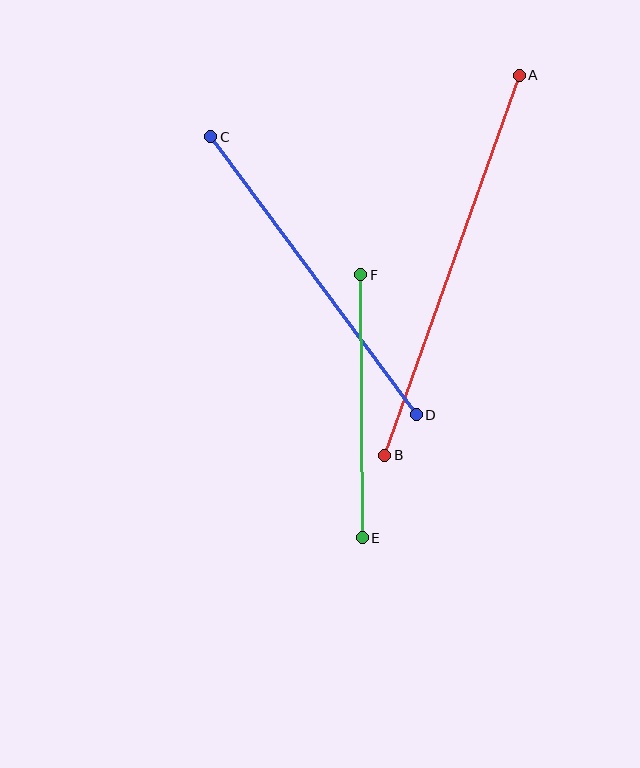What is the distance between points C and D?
The distance is approximately 346 pixels.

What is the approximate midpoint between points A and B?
The midpoint is at approximately (452, 265) pixels.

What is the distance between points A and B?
The distance is approximately 403 pixels.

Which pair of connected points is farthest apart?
Points A and B are farthest apart.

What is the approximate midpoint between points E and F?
The midpoint is at approximately (361, 406) pixels.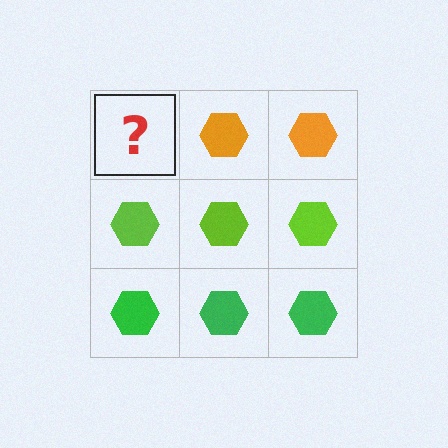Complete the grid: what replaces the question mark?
The question mark should be replaced with an orange hexagon.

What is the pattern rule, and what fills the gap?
The rule is that each row has a consistent color. The gap should be filled with an orange hexagon.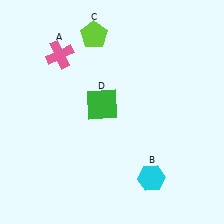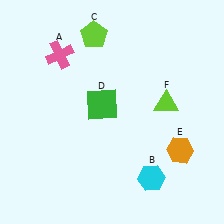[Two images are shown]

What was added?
An orange hexagon (E), a lime triangle (F) were added in Image 2.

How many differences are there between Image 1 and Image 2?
There are 2 differences between the two images.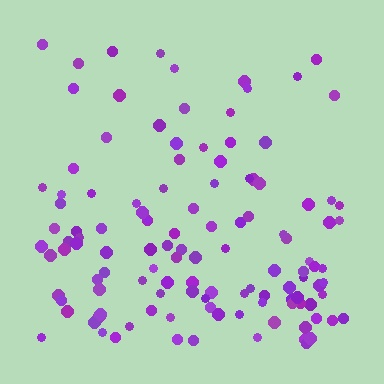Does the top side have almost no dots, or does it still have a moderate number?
Still a moderate number, just noticeably fewer than the bottom.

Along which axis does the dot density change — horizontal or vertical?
Vertical.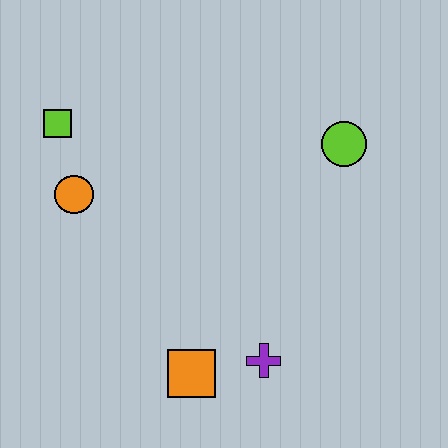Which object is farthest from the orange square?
The lime square is farthest from the orange square.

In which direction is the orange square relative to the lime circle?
The orange square is below the lime circle.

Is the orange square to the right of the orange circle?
Yes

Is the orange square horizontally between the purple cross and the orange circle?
Yes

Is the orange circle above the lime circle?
No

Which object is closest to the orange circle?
The lime square is closest to the orange circle.